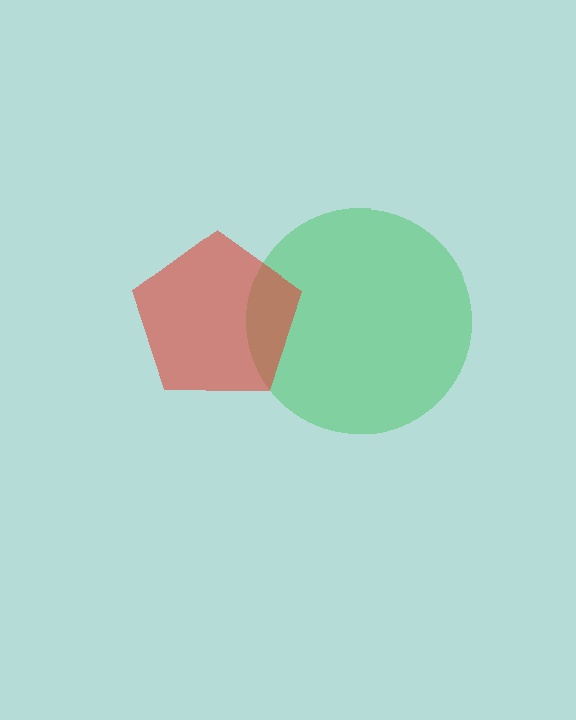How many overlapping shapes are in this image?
There are 2 overlapping shapes in the image.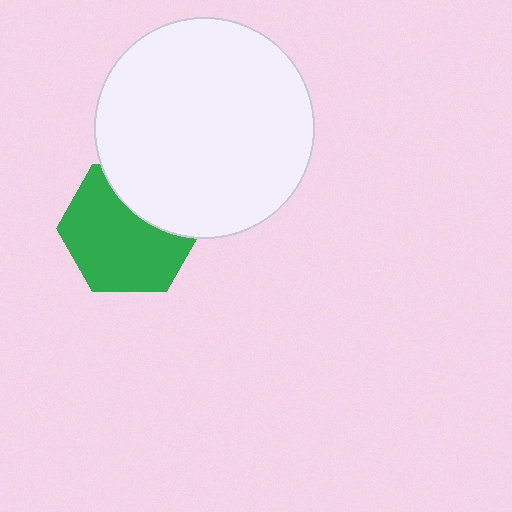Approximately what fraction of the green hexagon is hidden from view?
Roughly 31% of the green hexagon is hidden behind the white circle.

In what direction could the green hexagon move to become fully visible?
The green hexagon could move down. That would shift it out from behind the white circle entirely.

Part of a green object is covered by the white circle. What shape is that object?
It is a hexagon.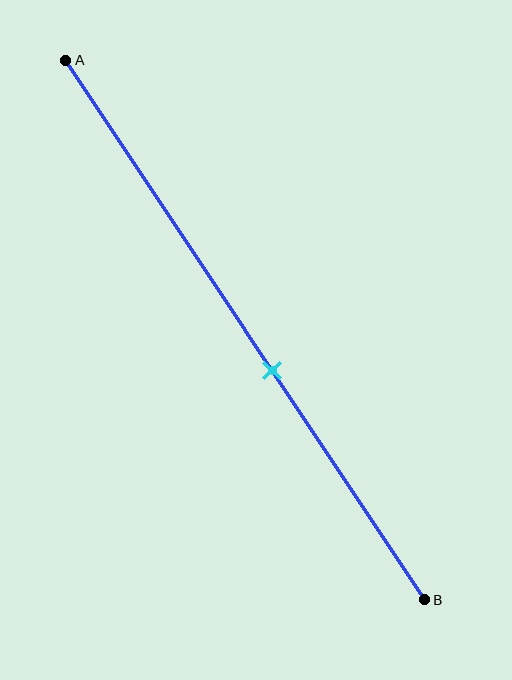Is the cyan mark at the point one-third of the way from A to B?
No, the mark is at about 60% from A, not at the 33% one-third point.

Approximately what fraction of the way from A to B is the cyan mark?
The cyan mark is approximately 60% of the way from A to B.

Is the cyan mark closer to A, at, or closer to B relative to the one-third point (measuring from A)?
The cyan mark is closer to point B than the one-third point of segment AB.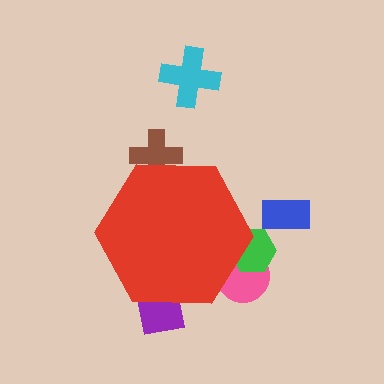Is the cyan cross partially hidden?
No, the cyan cross is fully visible.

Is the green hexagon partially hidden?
Yes, the green hexagon is partially hidden behind the red hexagon.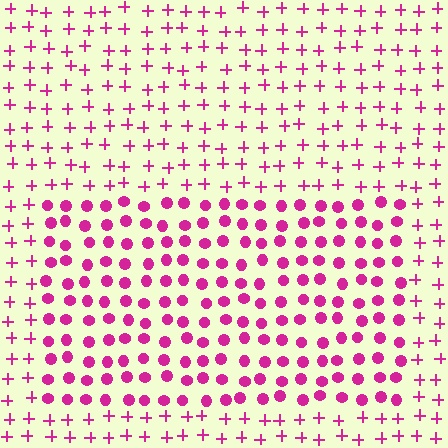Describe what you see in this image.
The image is filled with small magenta elements arranged in a uniform grid. A rectangle-shaped region contains circles, while the surrounding area contains plus signs. The boundary is defined purely by the change in element shape.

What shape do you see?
I see a rectangle.